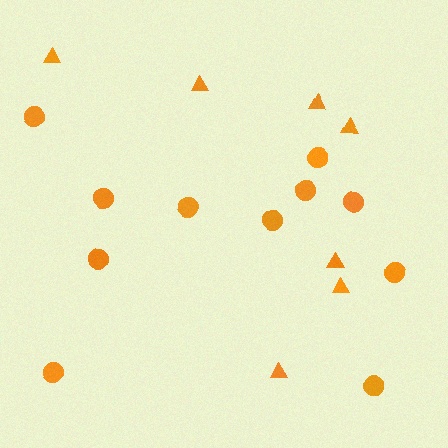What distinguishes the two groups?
There are 2 groups: one group of triangles (7) and one group of circles (11).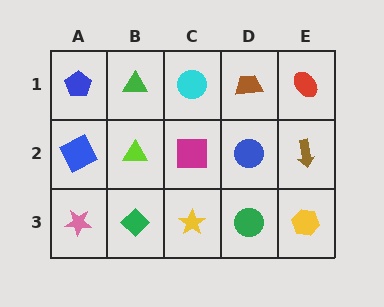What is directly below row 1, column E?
A brown arrow.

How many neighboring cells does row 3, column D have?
3.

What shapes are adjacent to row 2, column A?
A blue pentagon (row 1, column A), a pink star (row 3, column A), a lime triangle (row 2, column B).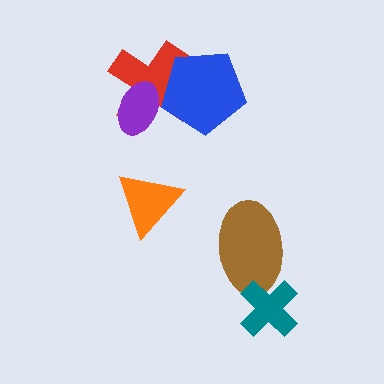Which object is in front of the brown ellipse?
The teal cross is in front of the brown ellipse.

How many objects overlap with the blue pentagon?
1 object overlaps with the blue pentagon.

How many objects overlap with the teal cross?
1 object overlaps with the teal cross.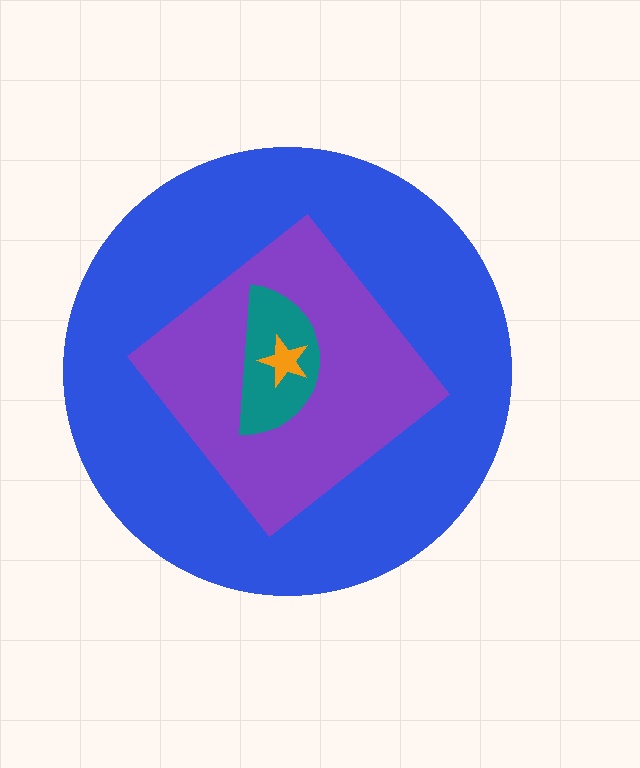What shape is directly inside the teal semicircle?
The orange star.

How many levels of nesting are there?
4.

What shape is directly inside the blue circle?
The purple diamond.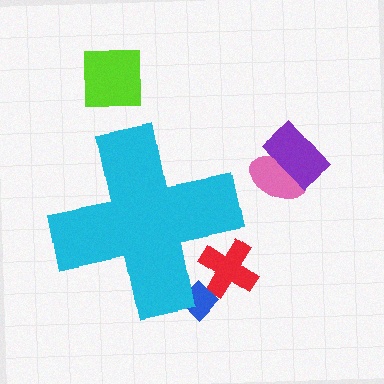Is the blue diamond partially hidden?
Yes, the blue diamond is partially hidden behind the cyan cross.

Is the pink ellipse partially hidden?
No, the pink ellipse is fully visible.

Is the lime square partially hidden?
No, the lime square is fully visible.